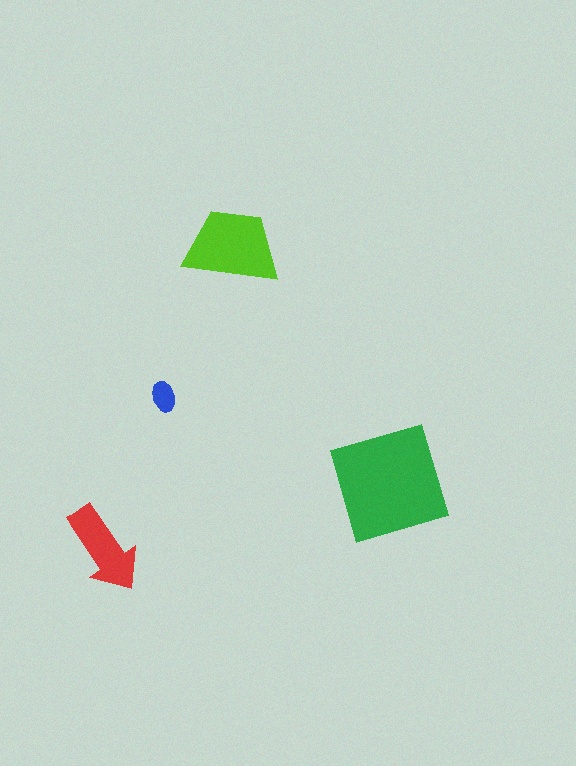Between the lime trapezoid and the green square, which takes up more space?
The green square.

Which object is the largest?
The green square.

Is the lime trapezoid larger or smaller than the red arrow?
Larger.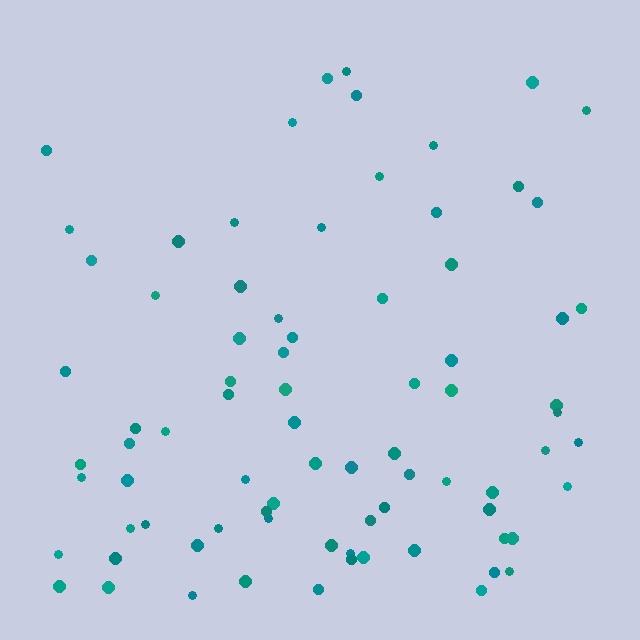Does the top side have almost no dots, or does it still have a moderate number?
Still a moderate number, just noticeably fewer than the bottom.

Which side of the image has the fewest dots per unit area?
The top.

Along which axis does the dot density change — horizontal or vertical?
Vertical.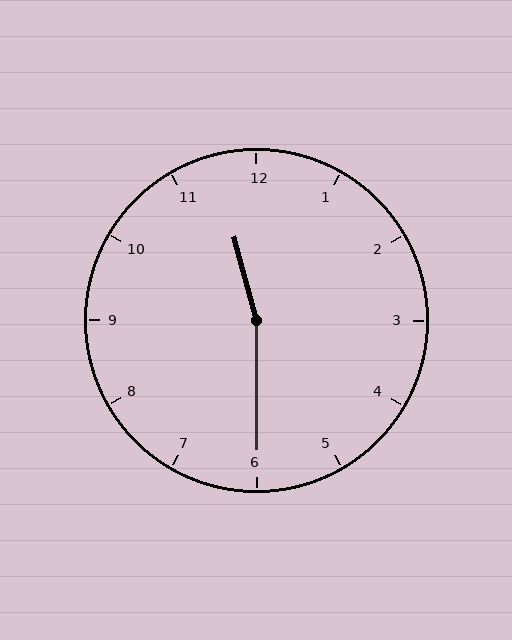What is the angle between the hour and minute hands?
Approximately 165 degrees.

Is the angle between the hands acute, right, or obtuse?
It is obtuse.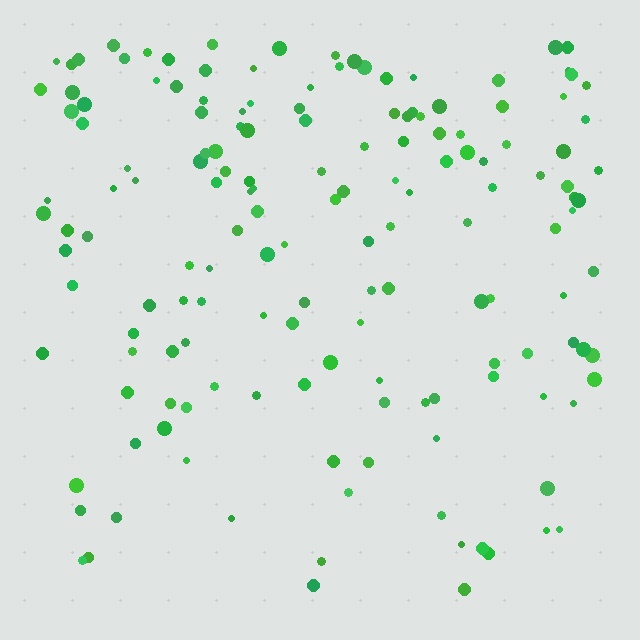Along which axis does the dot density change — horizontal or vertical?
Vertical.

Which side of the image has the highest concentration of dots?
The top.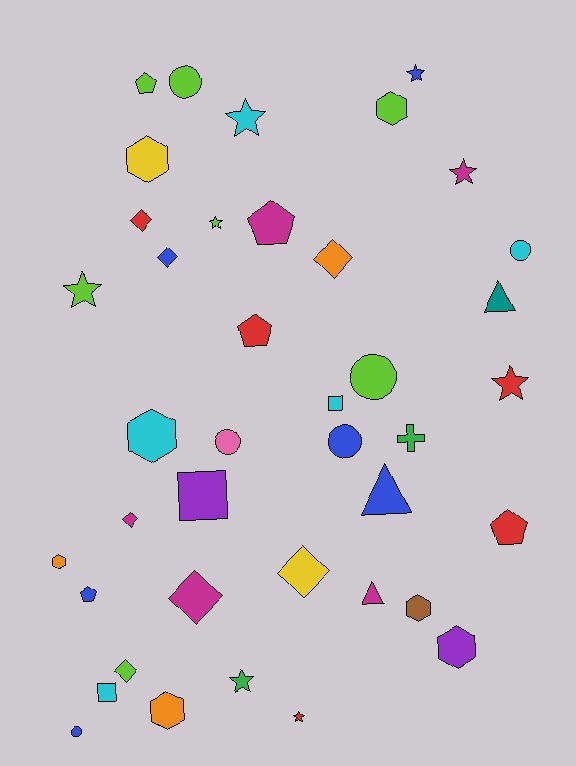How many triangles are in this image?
There are 3 triangles.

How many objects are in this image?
There are 40 objects.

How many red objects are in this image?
There are 5 red objects.